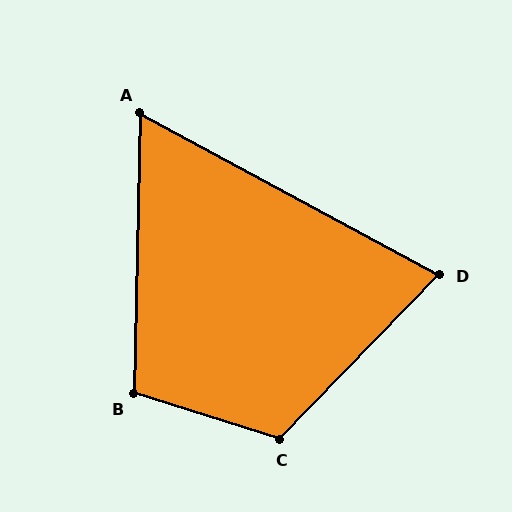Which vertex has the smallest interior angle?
A, at approximately 63 degrees.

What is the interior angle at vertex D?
Approximately 74 degrees (acute).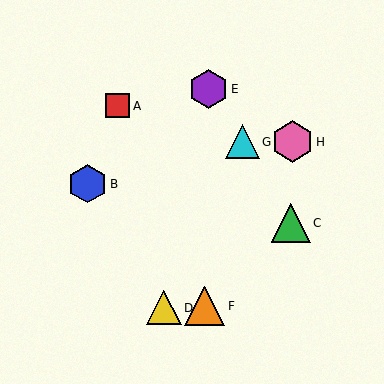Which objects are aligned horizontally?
Objects G, H are aligned horizontally.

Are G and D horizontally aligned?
No, G is at y≈142 and D is at y≈308.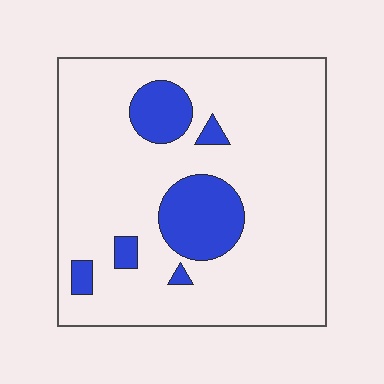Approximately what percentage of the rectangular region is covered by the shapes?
Approximately 15%.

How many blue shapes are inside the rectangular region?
6.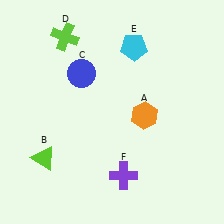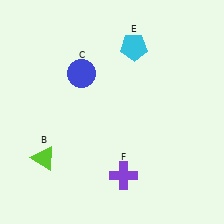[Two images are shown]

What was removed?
The orange hexagon (A), the lime cross (D) were removed in Image 2.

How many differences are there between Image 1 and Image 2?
There are 2 differences between the two images.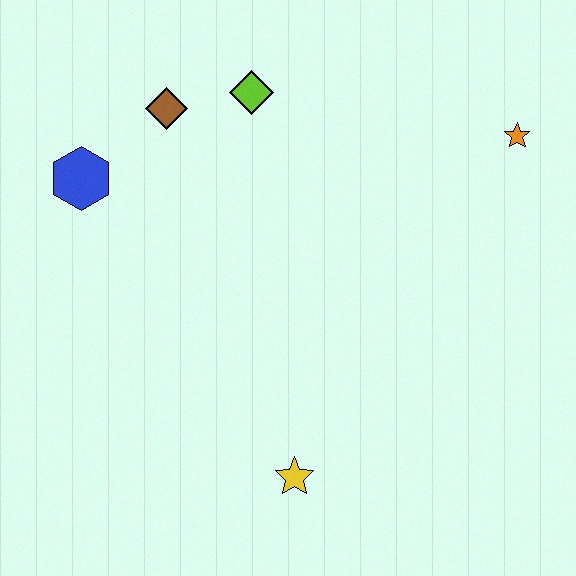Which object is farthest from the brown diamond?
The yellow star is farthest from the brown diamond.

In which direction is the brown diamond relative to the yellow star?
The brown diamond is above the yellow star.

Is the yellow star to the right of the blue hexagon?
Yes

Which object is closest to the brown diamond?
The lime diamond is closest to the brown diamond.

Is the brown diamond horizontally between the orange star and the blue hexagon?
Yes